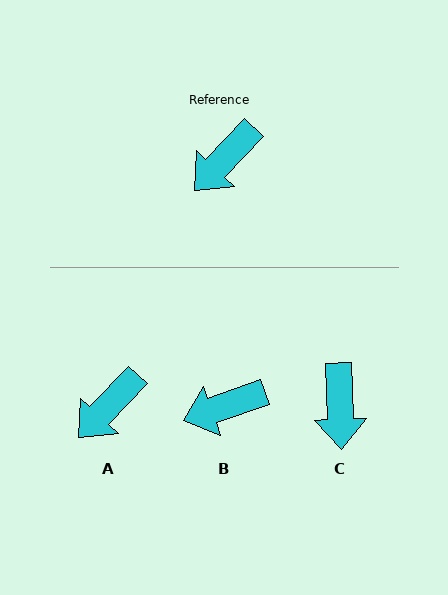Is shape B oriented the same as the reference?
No, it is off by about 27 degrees.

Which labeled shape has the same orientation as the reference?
A.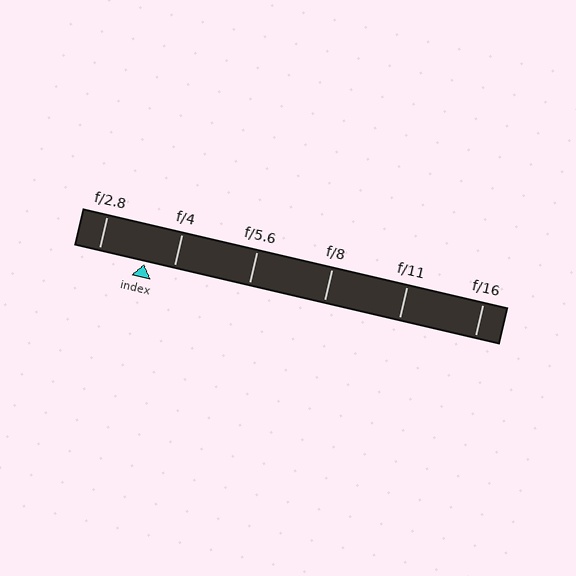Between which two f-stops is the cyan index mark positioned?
The index mark is between f/2.8 and f/4.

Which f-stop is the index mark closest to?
The index mark is closest to f/4.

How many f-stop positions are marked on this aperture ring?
There are 6 f-stop positions marked.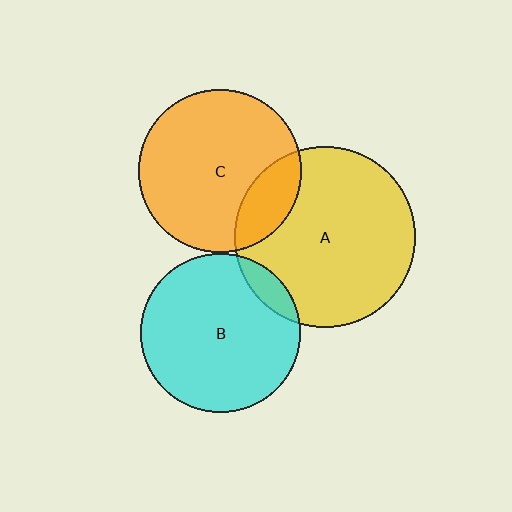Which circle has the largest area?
Circle A (yellow).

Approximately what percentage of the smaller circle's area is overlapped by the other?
Approximately 10%.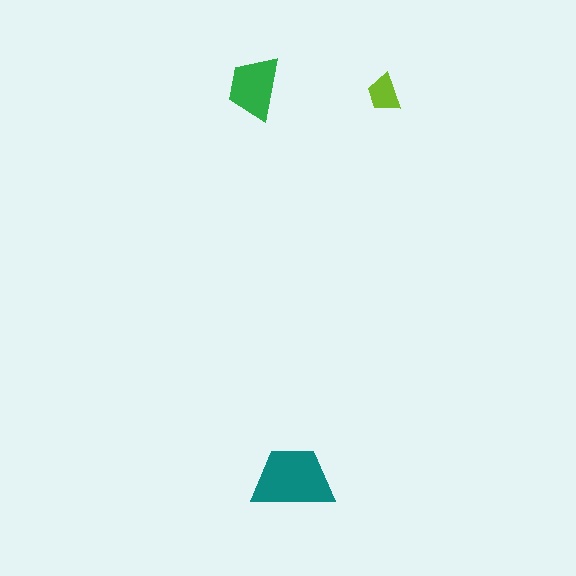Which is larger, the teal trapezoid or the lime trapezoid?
The teal one.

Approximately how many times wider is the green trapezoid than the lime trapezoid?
About 1.5 times wider.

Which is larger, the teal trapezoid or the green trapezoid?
The teal one.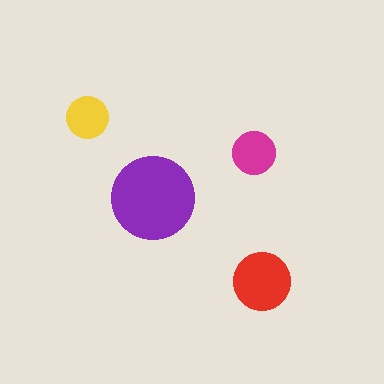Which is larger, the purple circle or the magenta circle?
The purple one.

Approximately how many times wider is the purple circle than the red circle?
About 1.5 times wider.